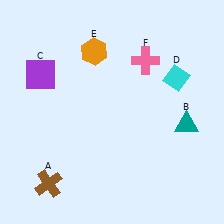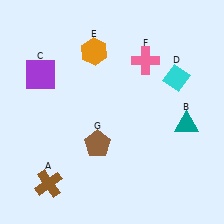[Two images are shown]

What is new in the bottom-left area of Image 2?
A brown pentagon (G) was added in the bottom-left area of Image 2.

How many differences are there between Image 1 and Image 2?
There is 1 difference between the two images.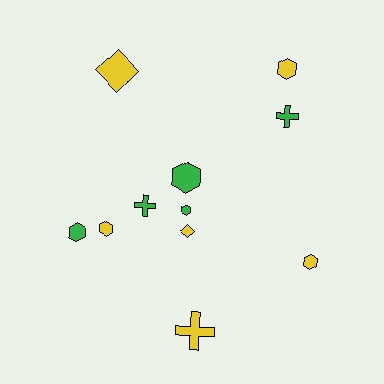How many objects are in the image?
There are 11 objects.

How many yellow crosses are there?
There is 1 yellow cross.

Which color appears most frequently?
Yellow, with 6 objects.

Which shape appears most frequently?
Hexagon, with 6 objects.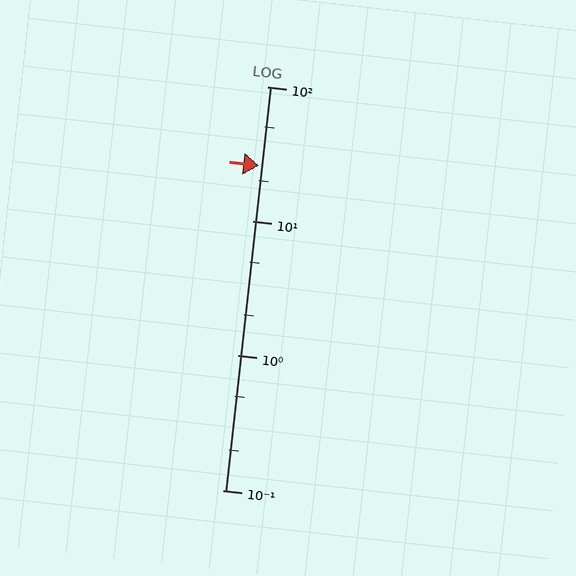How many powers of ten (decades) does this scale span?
The scale spans 3 decades, from 0.1 to 100.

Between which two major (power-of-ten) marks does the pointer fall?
The pointer is between 10 and 100.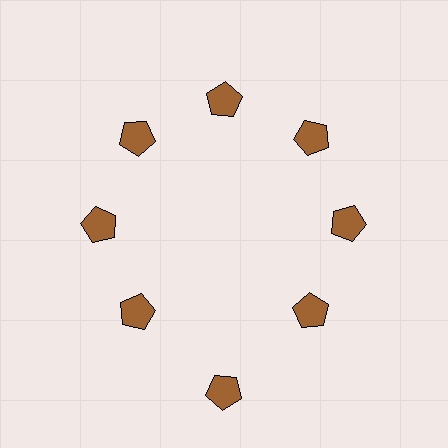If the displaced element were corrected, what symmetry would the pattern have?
It would have 8-fold rotational symmetry — the pattern would map onto itself every 45 degrees.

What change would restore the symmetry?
The symmetry would be restored by moving it inward, back onto the ring so that all 8 pentagons sit at equal angles and equal distance from the center.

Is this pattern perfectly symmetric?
No. The 8 brown pentagons are arranged in a ring, but one element near the 6 o'clock position is pushed outward from the center, breaking the 8-fold rotational symmetry.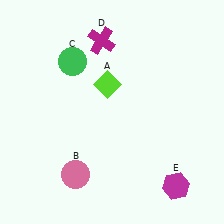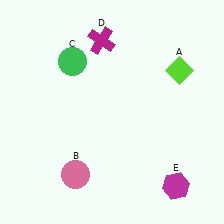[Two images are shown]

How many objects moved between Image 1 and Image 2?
1 object moved between the two images.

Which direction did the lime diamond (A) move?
The lime diamond (A) moved right.